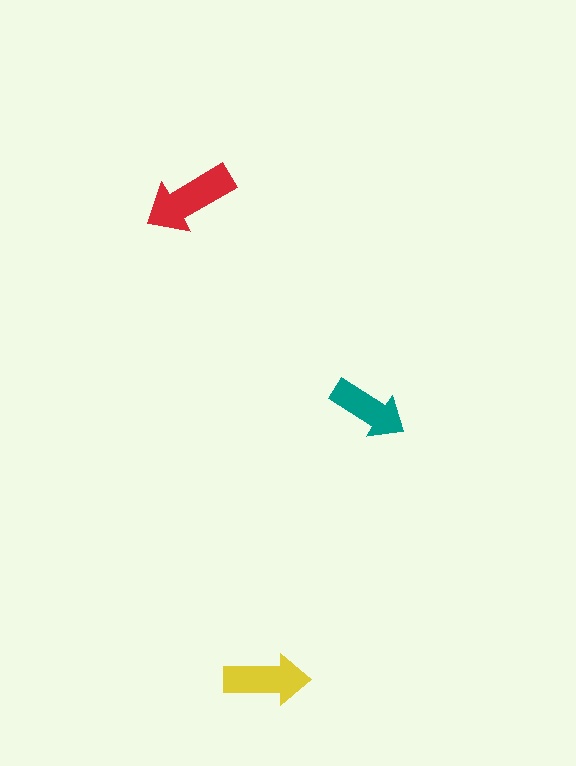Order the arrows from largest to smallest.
the red one, the yellow one, the teal one.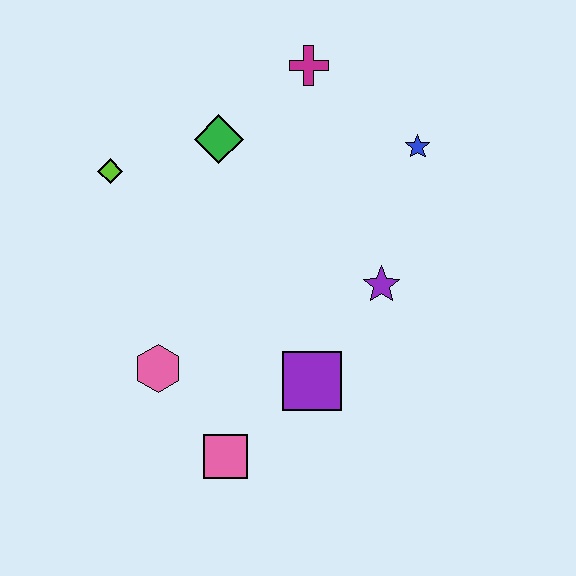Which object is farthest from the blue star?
The pink square is farthest from the blue star.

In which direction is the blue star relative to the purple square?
The blue star is above the purple square.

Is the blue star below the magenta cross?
Yes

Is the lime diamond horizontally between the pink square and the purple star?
No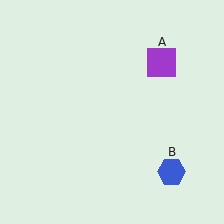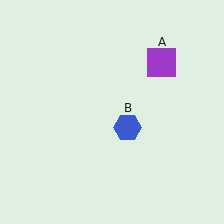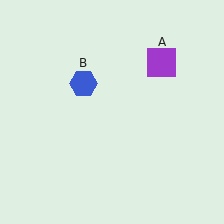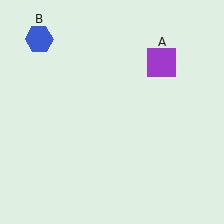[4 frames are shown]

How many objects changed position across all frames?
1 object changed position: blue hexagon (object B).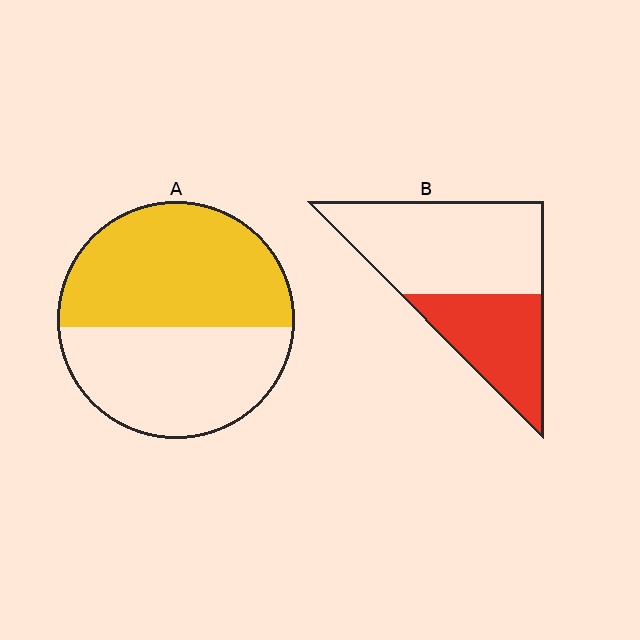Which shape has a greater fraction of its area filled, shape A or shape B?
Shape A.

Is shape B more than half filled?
No.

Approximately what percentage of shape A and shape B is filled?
A is approximately 55% and B is approximately 35%.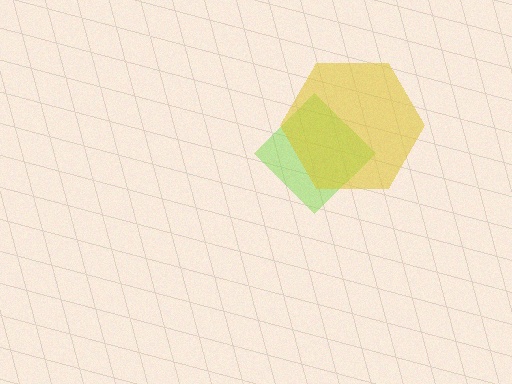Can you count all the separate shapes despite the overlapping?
Yes, there are 2 separate shapes.